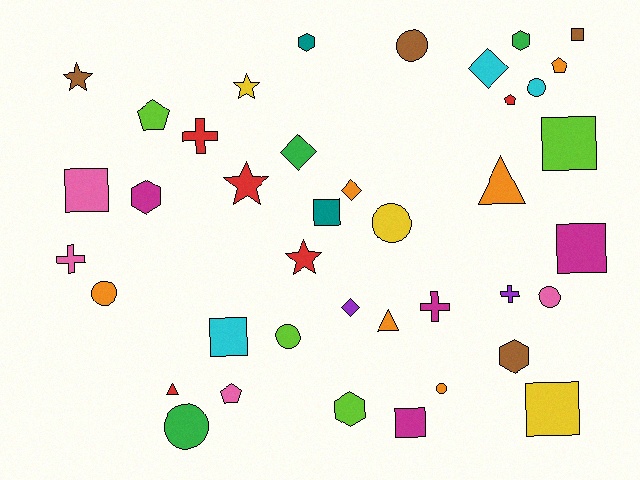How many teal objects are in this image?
There are 2 teal objects.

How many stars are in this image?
There are 4 stars.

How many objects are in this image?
There are 40 objects.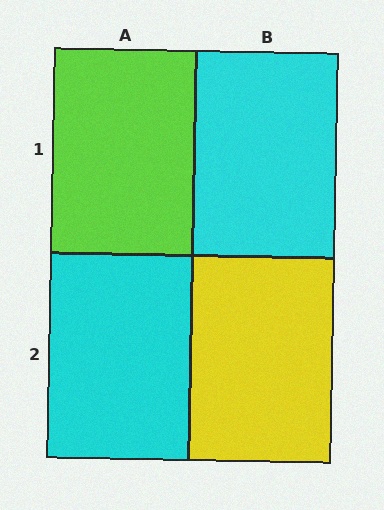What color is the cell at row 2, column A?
Cyan.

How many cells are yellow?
1 cell is yellow.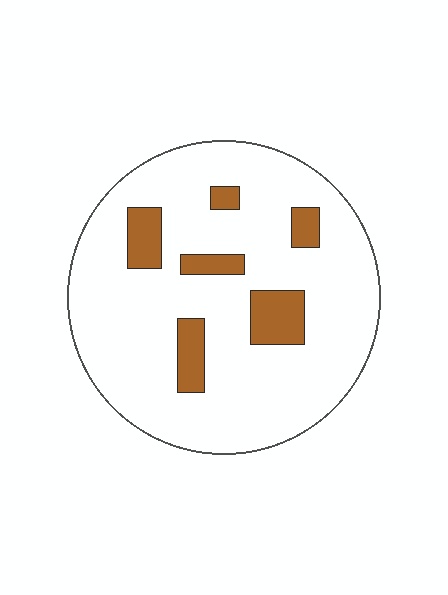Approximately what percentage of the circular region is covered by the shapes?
Approximately 15%.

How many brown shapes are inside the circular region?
6.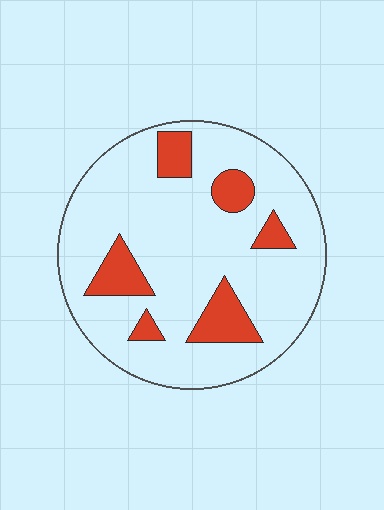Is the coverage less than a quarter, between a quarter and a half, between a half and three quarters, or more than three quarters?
Less than a quarter.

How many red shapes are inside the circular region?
6.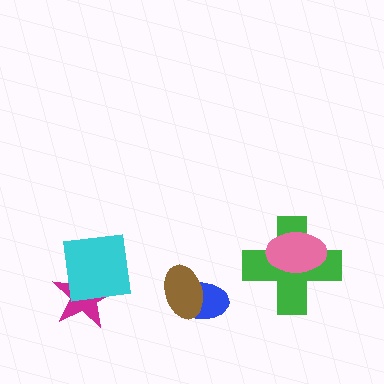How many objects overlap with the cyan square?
1 object overlaps with the cyan square.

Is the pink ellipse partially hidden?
No, no other shape covers it.